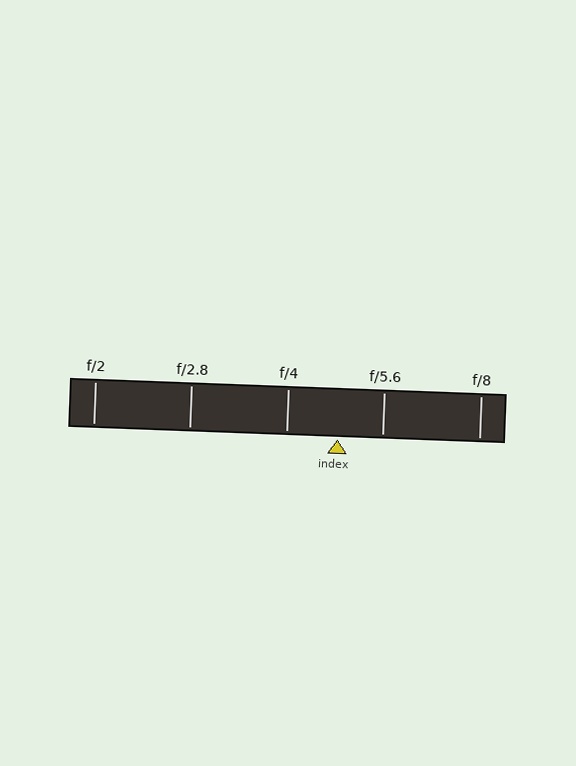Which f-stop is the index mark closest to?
The index mark is closest to f/5.6.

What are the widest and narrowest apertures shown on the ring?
The widest aperture shown is f/2 and the narrowest is f/8.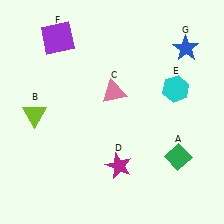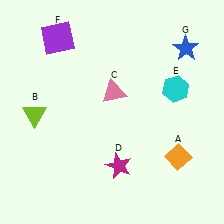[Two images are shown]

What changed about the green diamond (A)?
In Image 1, A is green. In Image 2, it changed to orange.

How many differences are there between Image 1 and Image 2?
There is 1 difference between the two images.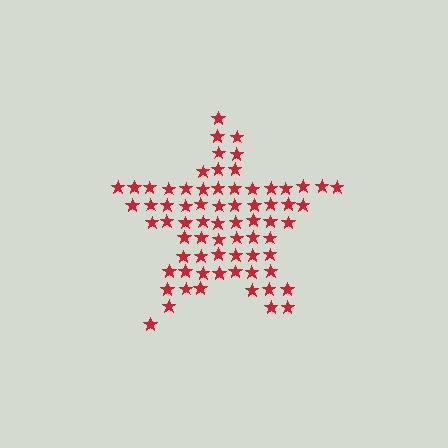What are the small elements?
The small elements are stars.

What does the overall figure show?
The overall figure shows a star.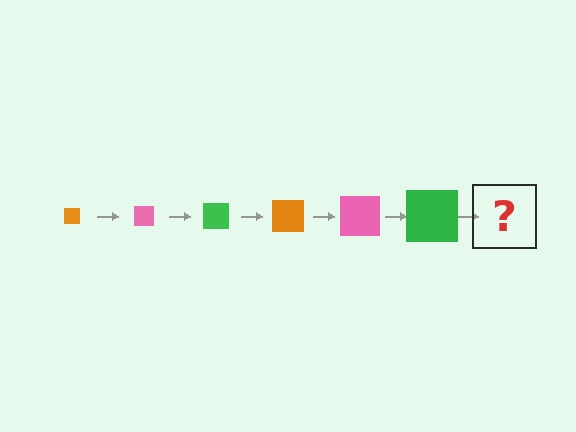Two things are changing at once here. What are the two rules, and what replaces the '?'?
The two rules are that the square grows larger each step and the color cycles through orange, pink, and green. The '?' should be an orange square, larger than the previous one.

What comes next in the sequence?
The next element should be an orange square, larger than the previous one.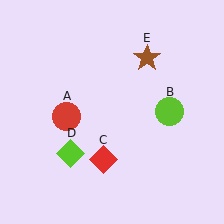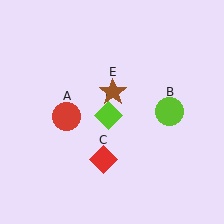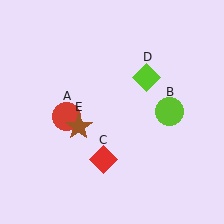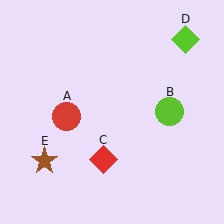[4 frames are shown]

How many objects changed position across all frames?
2 objects changed position: lime diamond (object D), brown star (object E).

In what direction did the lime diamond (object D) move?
The lime diamond (object D) moved up and to the right.